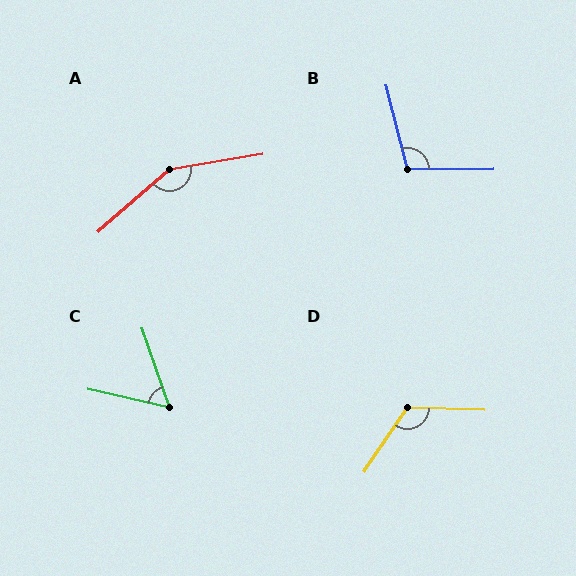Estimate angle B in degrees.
Approximately 104 degrees.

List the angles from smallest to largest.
C (58°), B (104°), D (122°), A (148°).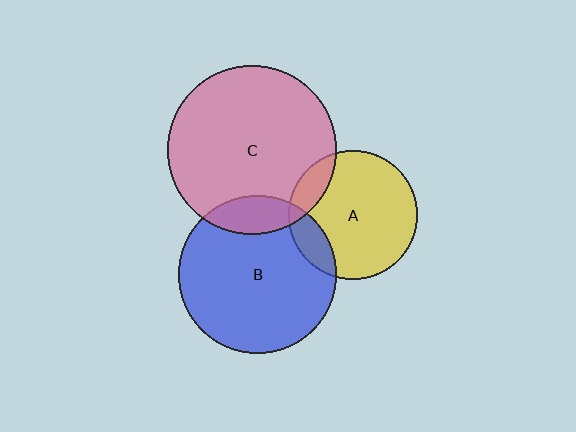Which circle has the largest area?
Circle C (pink).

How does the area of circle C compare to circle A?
Approximately 1.7 times.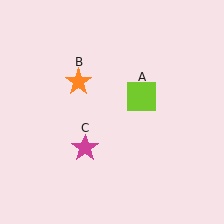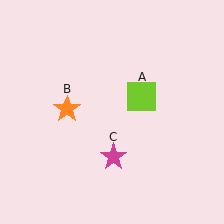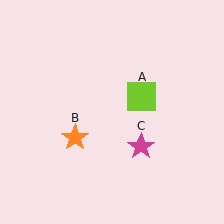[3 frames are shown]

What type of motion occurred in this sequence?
The orange star (object B), magenta star (object C) rotated counterclockwise around the center of the scene.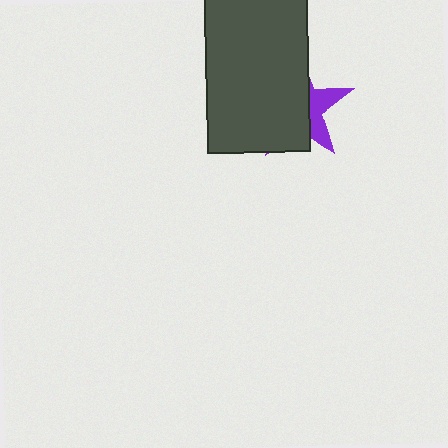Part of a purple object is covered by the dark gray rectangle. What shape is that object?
It is a star.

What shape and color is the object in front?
The object in front is a dark gray rectangle.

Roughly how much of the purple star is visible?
A small part of it is visible (roughly 31%).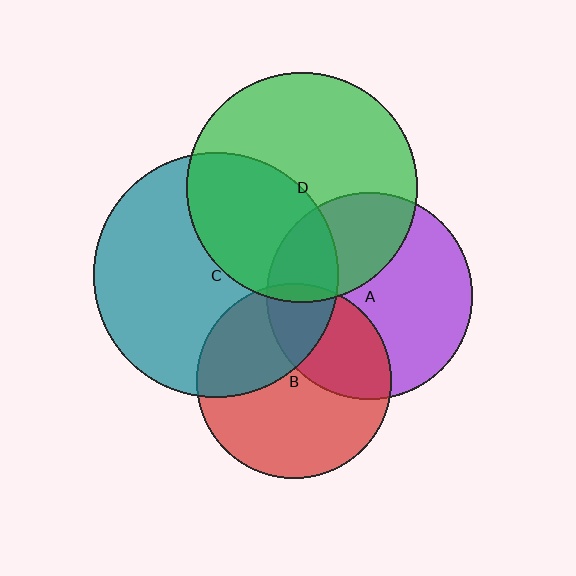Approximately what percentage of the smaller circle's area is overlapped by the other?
Approximately 35%.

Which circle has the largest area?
Circle C (teal).